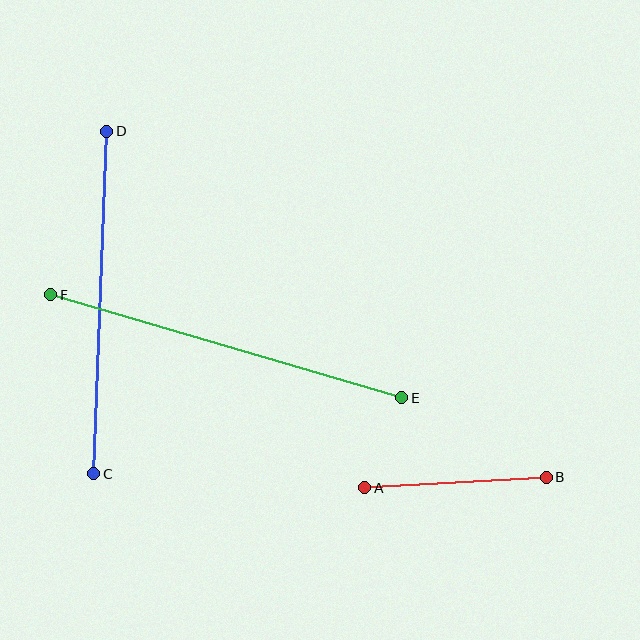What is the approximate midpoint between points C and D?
The midpoint is at approximately (100, 302) pixels.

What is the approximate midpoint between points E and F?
The midpoint is at approximately (226, 346) pixels.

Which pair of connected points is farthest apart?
Points E and F are farthest apart.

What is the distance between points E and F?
The distance is approximately 366 pixels.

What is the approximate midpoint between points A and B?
The midpoint is at approximately (455, 483) pixels.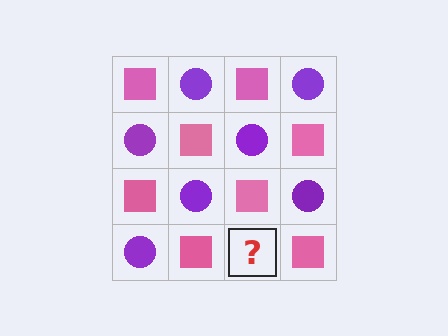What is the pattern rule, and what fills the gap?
The rule is that it alternates pink square and purple circle in a checkerboard pattern. The gap should be filled with a purple circle.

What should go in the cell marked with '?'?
The missing cell should contain a purple circle.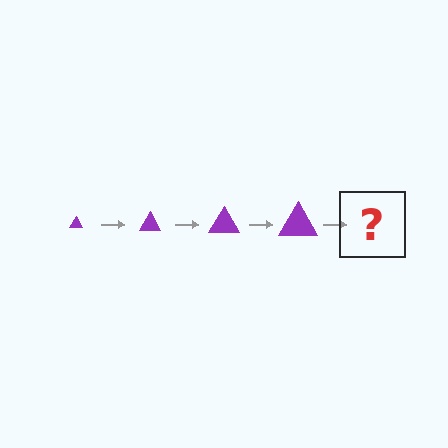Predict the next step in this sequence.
The next step is a purple triangle, larger than the previous one.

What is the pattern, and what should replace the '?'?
The pattern is that the triangle gets progressively larger each step. The '?' should be a purple triangle, larger than the previous one.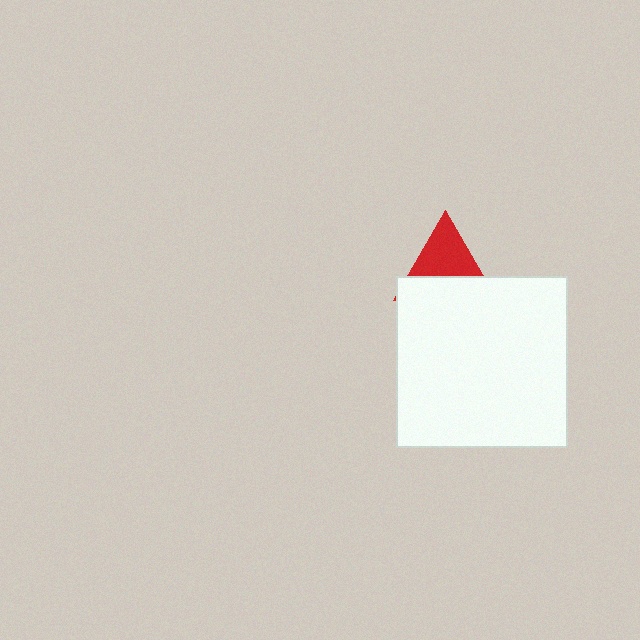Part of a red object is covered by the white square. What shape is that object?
It is a triangle.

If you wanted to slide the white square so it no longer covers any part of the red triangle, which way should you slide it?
Slide it down — that is the most direct way to separate the two shapes.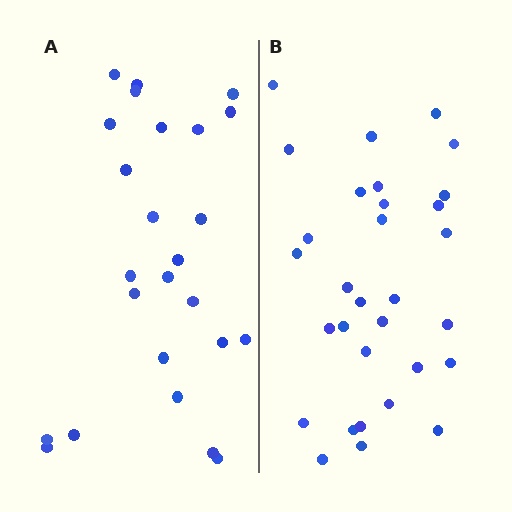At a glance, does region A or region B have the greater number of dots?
Region B (the right region) has more dots.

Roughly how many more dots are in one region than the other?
Region B has about 6 more dots than region A.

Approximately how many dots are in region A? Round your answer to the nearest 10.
About 20 dots. (The exact count is 25, which rounds to 20.)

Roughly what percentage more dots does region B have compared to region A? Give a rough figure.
About 25% more.